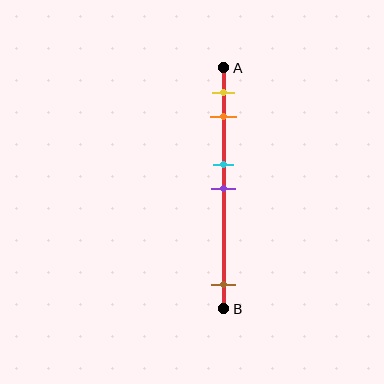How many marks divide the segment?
There are 5 marks dividing the segment.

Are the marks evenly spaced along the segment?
No, the marks are not evenly spaced.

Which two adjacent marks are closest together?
The cyan and purple marks are the closest adjacent pair.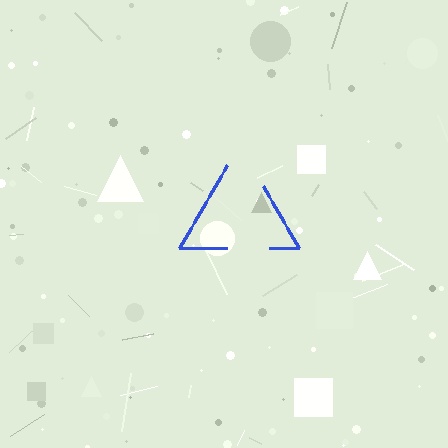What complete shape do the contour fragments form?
The contour fragments form a triangle.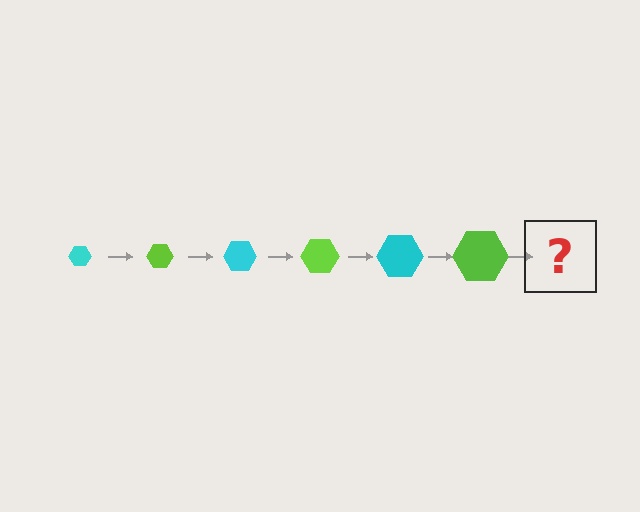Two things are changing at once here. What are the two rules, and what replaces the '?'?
The two rules are that the hexagon grows larger each step and the color cycles through cyan and lime. The '?' should be a cyan hexagon, larger than the previous one.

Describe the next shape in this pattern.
It should be a cyan hexagon, larger than the previous one.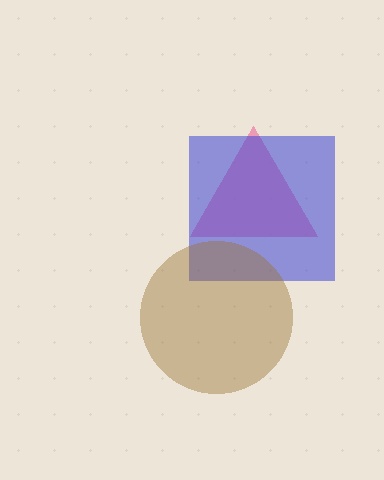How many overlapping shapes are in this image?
There are 3 overlapping shapes in the image.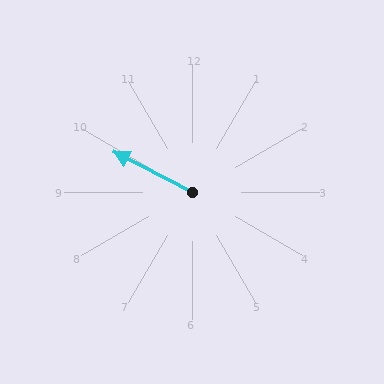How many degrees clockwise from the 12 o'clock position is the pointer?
Approximately 297 degrees.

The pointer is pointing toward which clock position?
Roughly 10 o'clock.